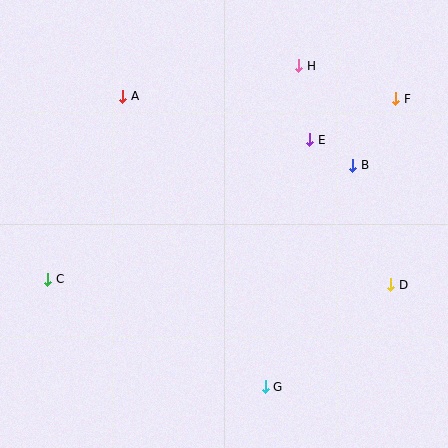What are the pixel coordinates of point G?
Point G is at (265, 387).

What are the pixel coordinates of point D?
Point D is at (391, 285).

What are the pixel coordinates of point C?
Point C is at (48, 279).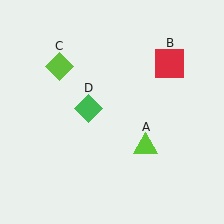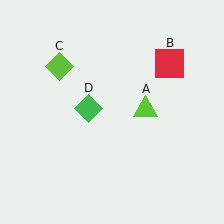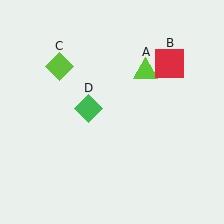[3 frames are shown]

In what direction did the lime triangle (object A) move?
The lime triangle (object A) moved up.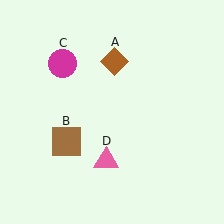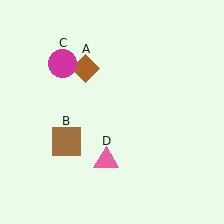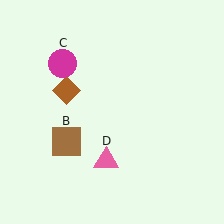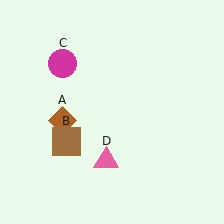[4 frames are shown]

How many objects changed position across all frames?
1 object changed position: brown diamond (object A).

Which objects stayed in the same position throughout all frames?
Brown square (object B) and magenta circle (object C) and pink triangle (object D) remained stationary.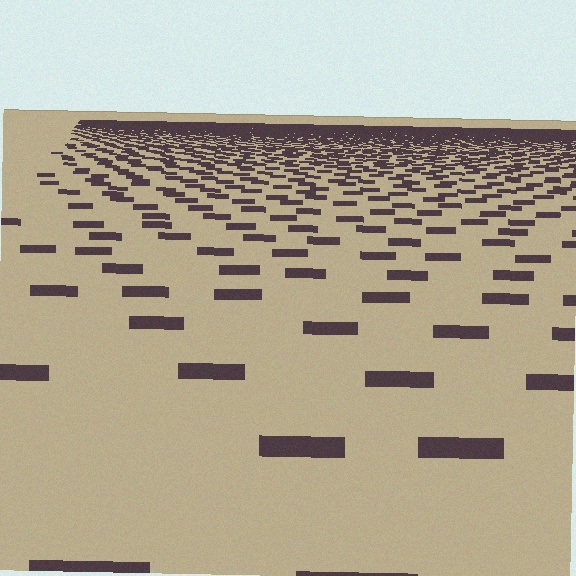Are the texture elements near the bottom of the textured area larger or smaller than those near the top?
Larger. Near the bottom, elements are closer to the viewer and appear at a bigger on-screen size.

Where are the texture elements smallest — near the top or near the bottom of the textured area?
Near the top.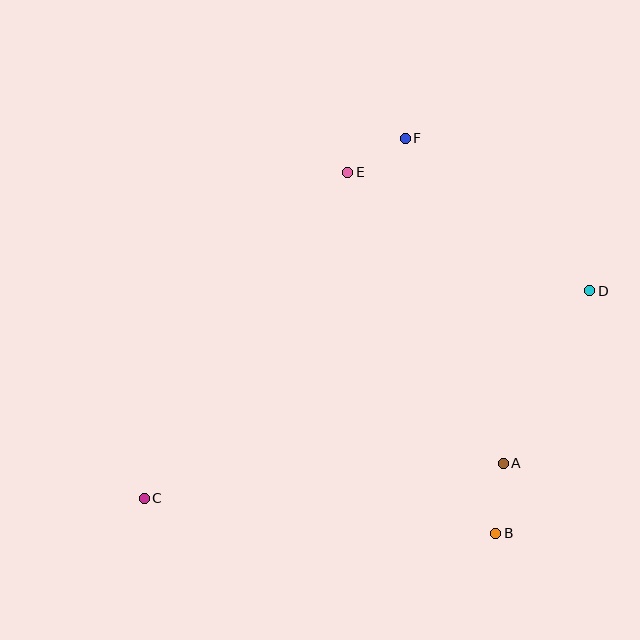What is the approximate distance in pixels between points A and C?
The distance between A and C is approximately 361 pixels.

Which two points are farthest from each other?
Points C and D are farthest from each other.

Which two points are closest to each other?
Points E and F are closest to each other.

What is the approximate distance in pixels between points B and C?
The distance between B and C is approximately 353 pixels.